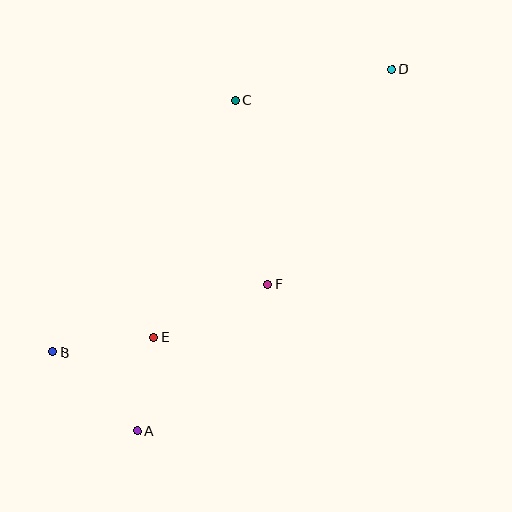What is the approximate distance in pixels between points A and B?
The distance between A and B is approximately 115 pixels.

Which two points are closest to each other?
Points A and E are closest to each other.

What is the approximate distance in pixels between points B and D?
The distance between B and D is approximately 442 pixels.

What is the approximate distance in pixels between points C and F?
The distance between C and F is approximately 187 pixels.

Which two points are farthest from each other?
Points A and D are farthest from each other.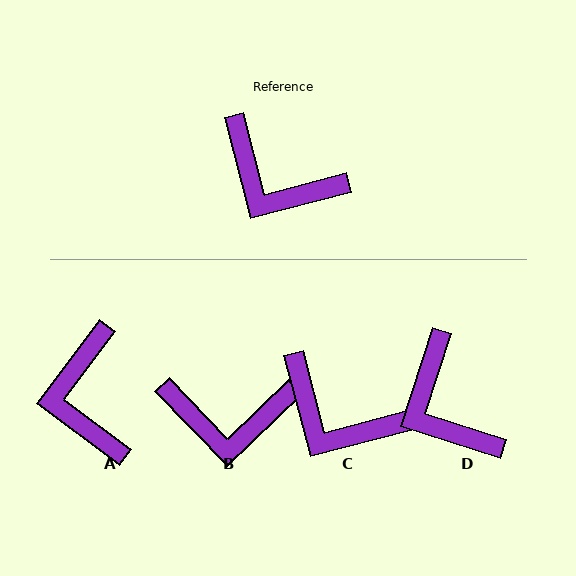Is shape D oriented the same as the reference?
No, it is off by about 32 degrees.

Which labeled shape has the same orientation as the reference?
C.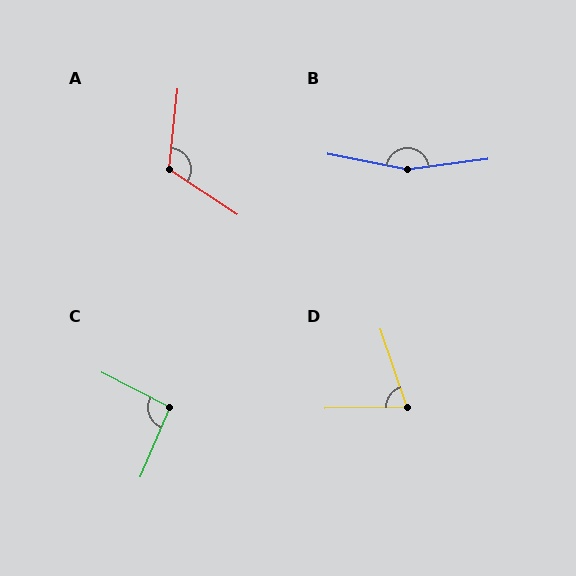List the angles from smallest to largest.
D (72°), C (94°), A (117°), B (162°).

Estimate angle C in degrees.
Approximately 94 degrees.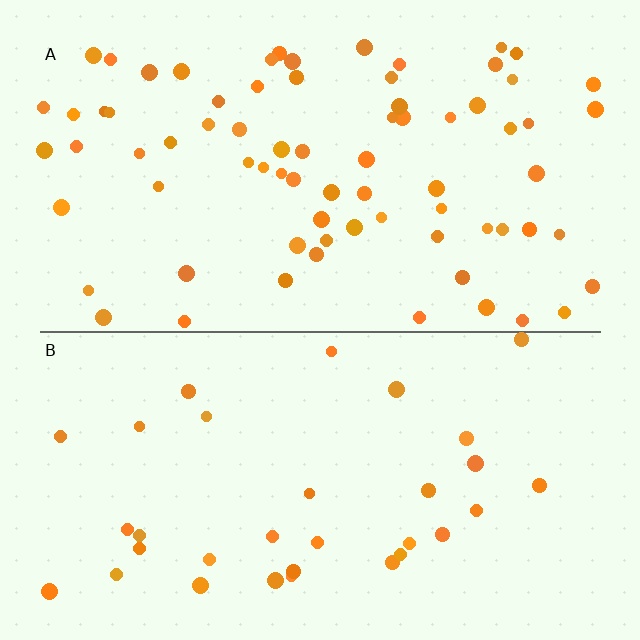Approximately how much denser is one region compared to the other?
Approximately 2.3× — region A over region B.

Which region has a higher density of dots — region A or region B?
A (the top).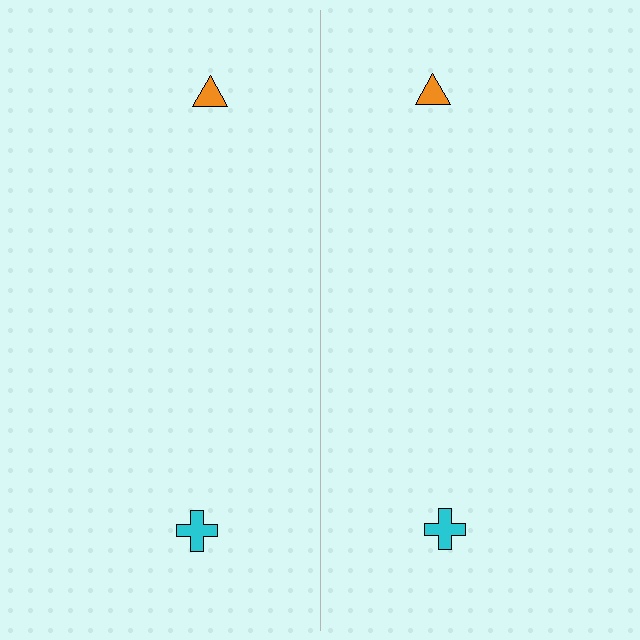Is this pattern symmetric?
Yes, this pattern has bilateral (reflection) symmetry.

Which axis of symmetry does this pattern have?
The pattern has a vertical axis of symmetry running through the center of the image.